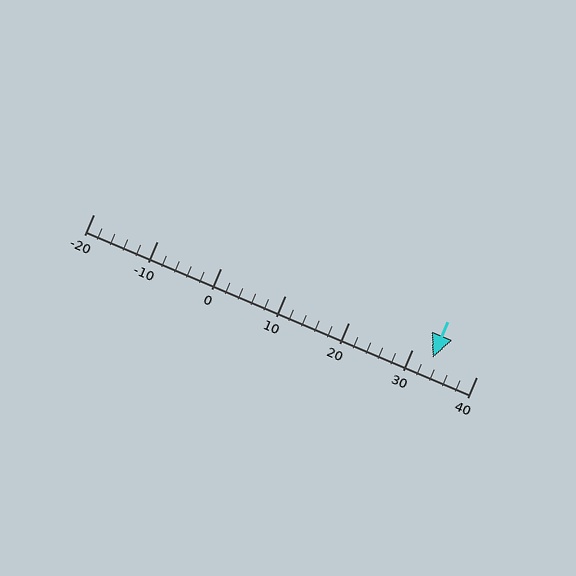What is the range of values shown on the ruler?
The ruler shows values from -20 to 40.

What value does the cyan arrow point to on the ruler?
The cyan arrow points to approximately 33.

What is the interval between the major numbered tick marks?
The major tick marks are spaced 10 units apart.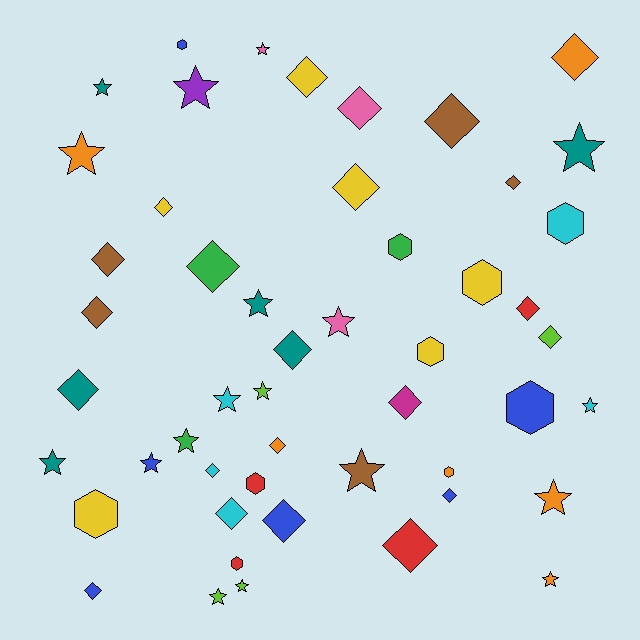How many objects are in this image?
There are 50 objects.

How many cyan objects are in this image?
There are 5 cyan objects.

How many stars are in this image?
There are 18 stars.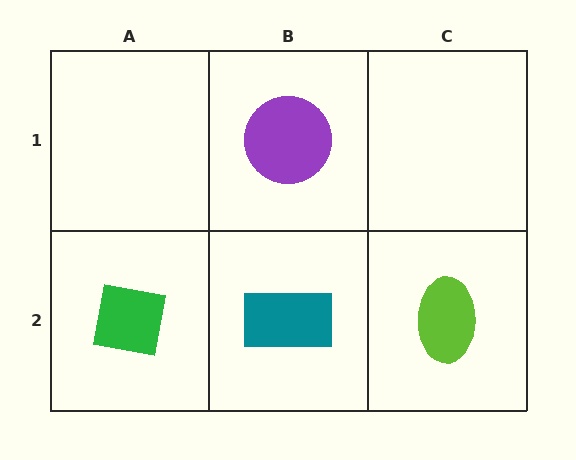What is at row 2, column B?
A teal rectangle.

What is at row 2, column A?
A green square.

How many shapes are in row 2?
3 shapes.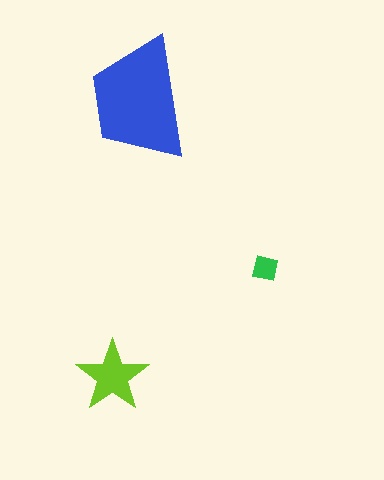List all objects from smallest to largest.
The green square, the lime star, the blue trapezoid.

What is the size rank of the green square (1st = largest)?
3rd.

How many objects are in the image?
There are 3 objects in the image.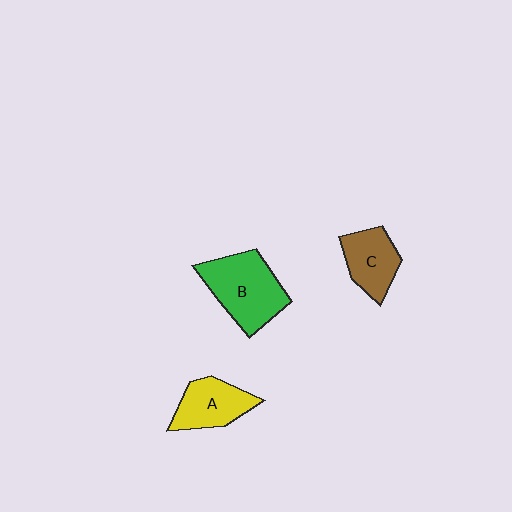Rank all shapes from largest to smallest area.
From largest to smallest: B (green), A (yellow), C (brown).